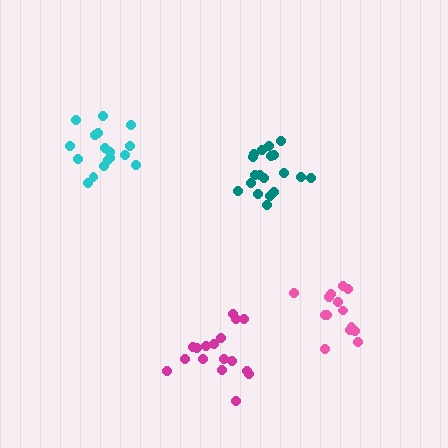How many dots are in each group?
Group 1: 14 dots, Group 2: 17 dots, Group 3: 19 dots, Group 4: 17 dots (67 total).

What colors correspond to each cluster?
The clusters are colored: pink, magenta, teal, cyan.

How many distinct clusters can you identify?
There are 4 distinct clusters.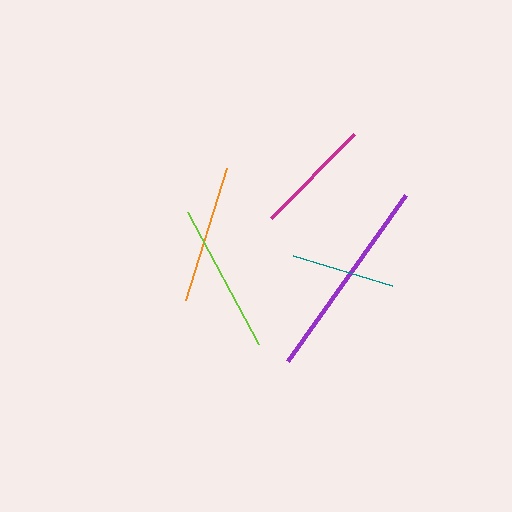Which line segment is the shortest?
The teal line is the shortest at approximately 103 pixels.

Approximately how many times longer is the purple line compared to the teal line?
The purple line is approximately 2.0 times the length of the teal line.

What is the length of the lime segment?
The lime segment is approximately 150 pixels long.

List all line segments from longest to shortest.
From longest to shortest: purple, lime, orange, magenta, teal.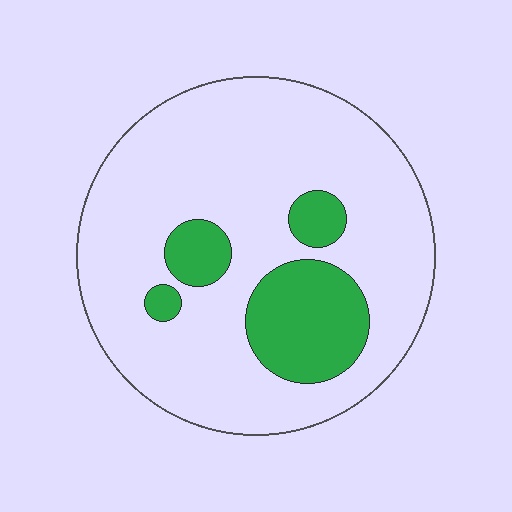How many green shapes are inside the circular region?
4.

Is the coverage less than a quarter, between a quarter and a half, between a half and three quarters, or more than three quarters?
Less than a quarter.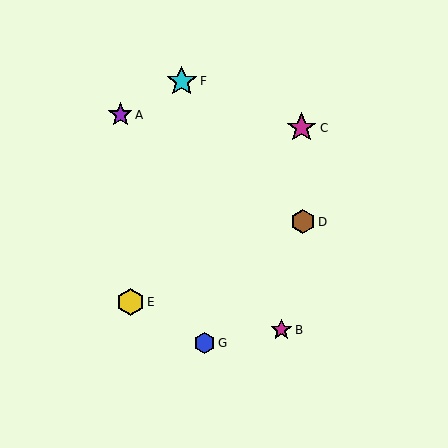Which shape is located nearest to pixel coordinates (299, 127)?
The magenta star (labeled C) at (302, 128) is nearest to that location.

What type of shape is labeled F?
Shape F is a cyan star.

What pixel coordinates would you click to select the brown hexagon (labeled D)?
Click at (303, 222) to select the brown hexagon D.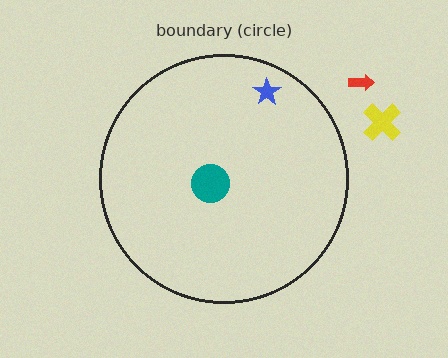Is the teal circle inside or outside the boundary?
Inside.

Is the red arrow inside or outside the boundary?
Outside.